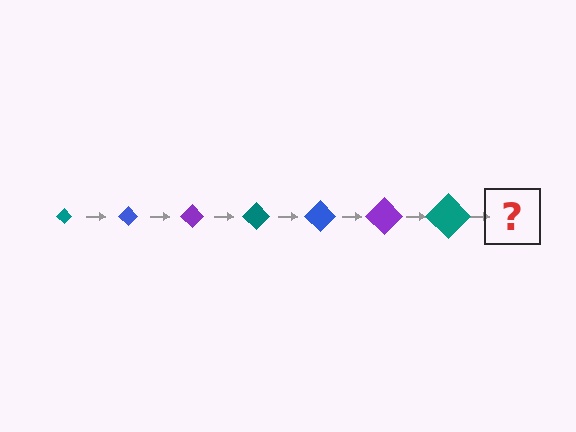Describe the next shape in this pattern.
It should be a blue diamond, larger than the previous one.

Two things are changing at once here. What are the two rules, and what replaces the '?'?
The two rules are that the diamond grows larger each step and the color cycles through teal, blue, and purple. The '?' should be a blue diamond, larger than the previous one.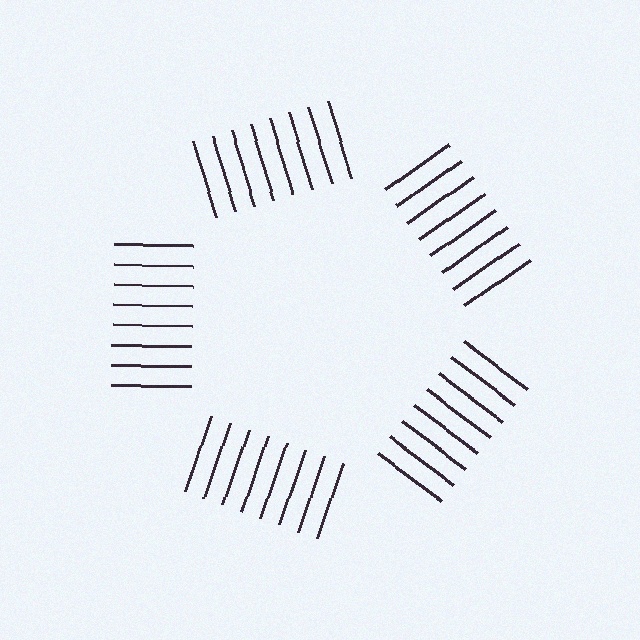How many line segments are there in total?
40 — 8 along each of the 5 edges.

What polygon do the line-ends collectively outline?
An illusory pentagon — the line segments terminate on its edges but no continuous stroke is drawn.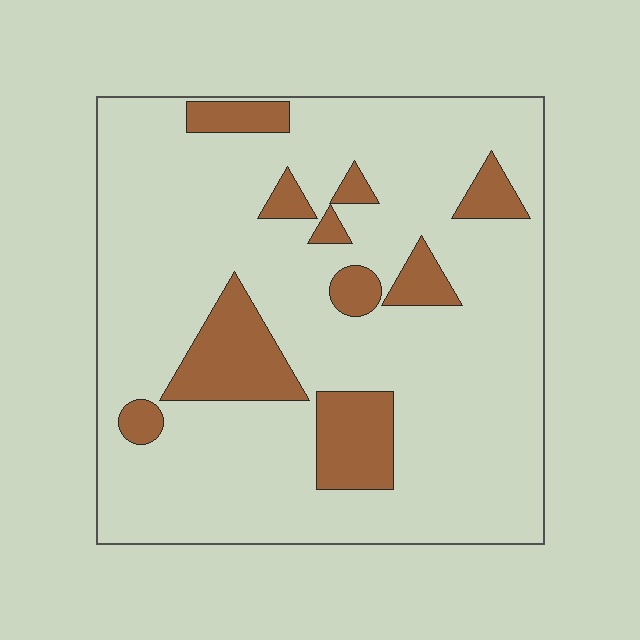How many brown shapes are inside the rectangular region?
10.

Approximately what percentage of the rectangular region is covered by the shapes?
Approximately 15%.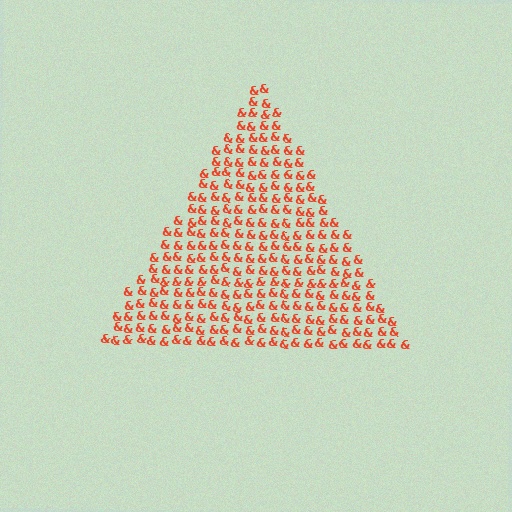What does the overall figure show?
The overall figure shows a triangle.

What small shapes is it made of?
It is made of small ampersands.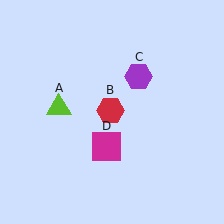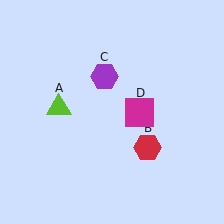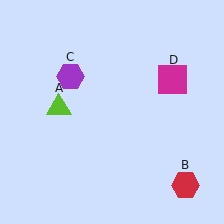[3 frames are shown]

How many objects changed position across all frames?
3 objects changed position: red hexagon (object B), purple hexagon (object C), magenta square (object D).